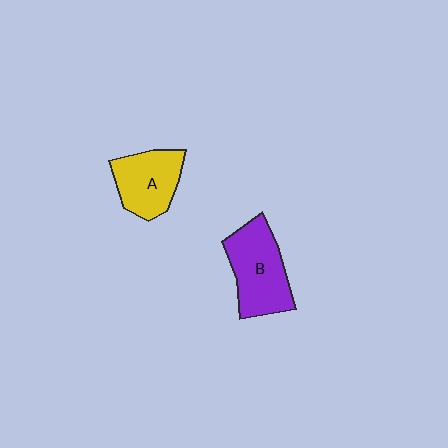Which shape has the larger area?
Shape B (purple).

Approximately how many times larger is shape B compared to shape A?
Approximately 1.2 times.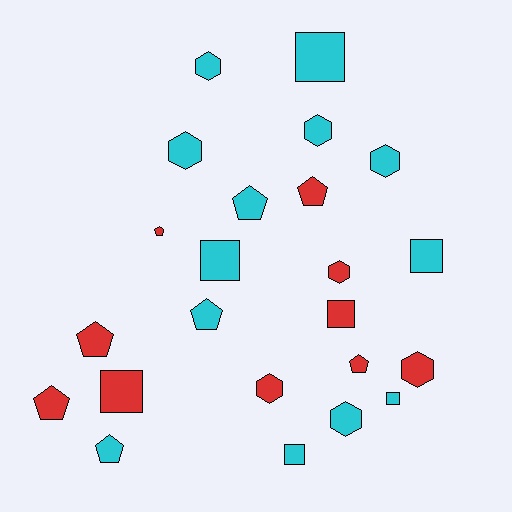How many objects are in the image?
There are 23 objects.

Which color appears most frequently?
Cyan, with 13 objects.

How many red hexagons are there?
There are 3 red hexagons.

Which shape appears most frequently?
Pentagon, with 8 objects.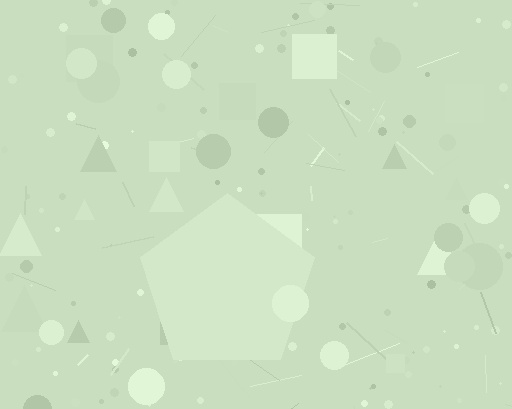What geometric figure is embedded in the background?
A pentagon is embedded in the background.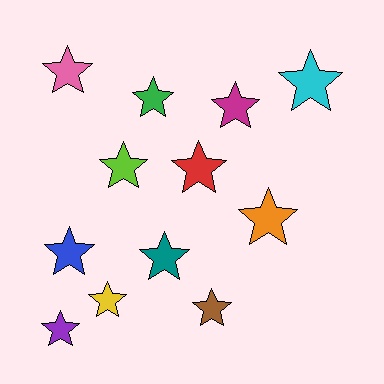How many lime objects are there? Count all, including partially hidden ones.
There is 1 lime object.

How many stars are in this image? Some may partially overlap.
There are 12 stars.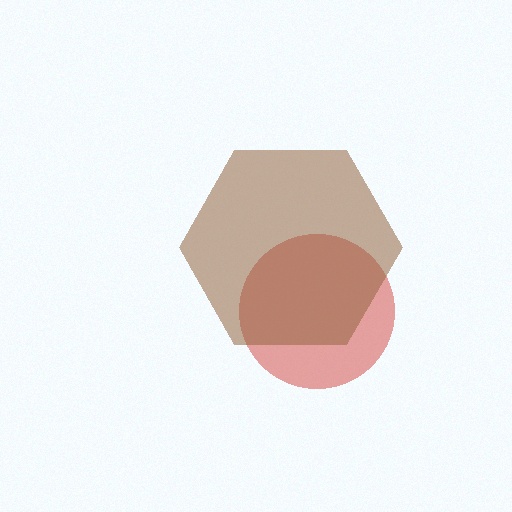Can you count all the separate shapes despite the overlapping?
Yes, there are 2 separate shapes.